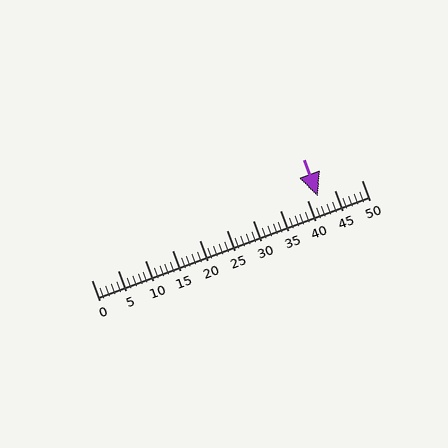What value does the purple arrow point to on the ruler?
The purple arrow points to approximately 42.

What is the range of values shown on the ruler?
The ruler shows values from 0 to 50.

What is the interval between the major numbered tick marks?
The major tick marks are spaced 5 units apart.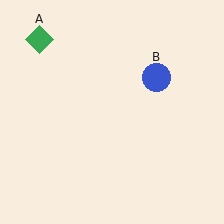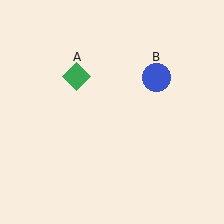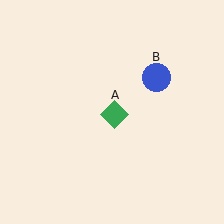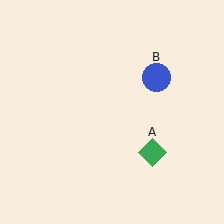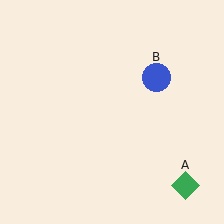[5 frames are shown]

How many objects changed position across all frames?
1 object changed position: green diamond (object A).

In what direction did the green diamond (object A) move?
The green diamond (object A) moved down and to the right.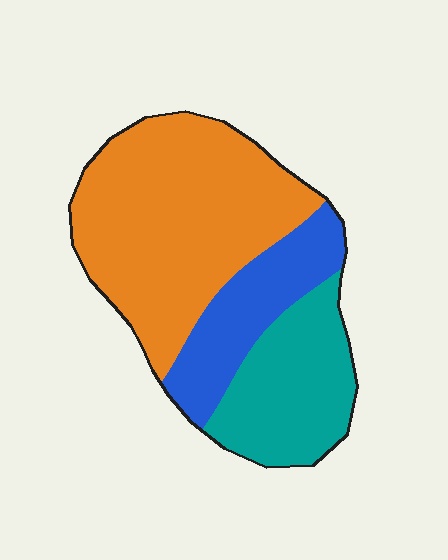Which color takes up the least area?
Blue, at roughly 20%.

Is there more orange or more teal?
Orange.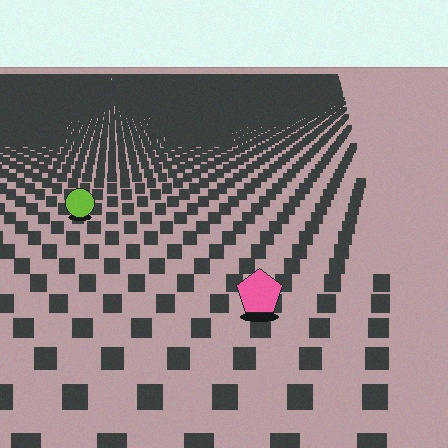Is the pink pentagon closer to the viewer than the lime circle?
Yes. The pink pentagon is closer — you can tell from the texture gradient: the ground texture is coarser near it.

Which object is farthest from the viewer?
The lime circle is farthest from the viewer. It appears smaller and the ground texture around it is denser.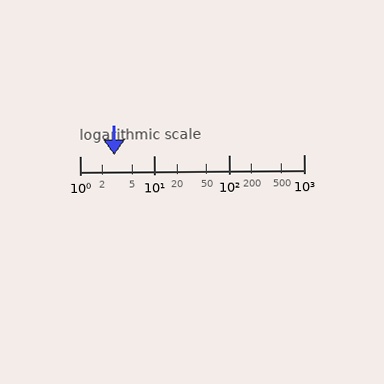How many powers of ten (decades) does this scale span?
The scale spans 3 decades, from 1 to 1000.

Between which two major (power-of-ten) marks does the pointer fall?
The pointer is between 1 and 10.